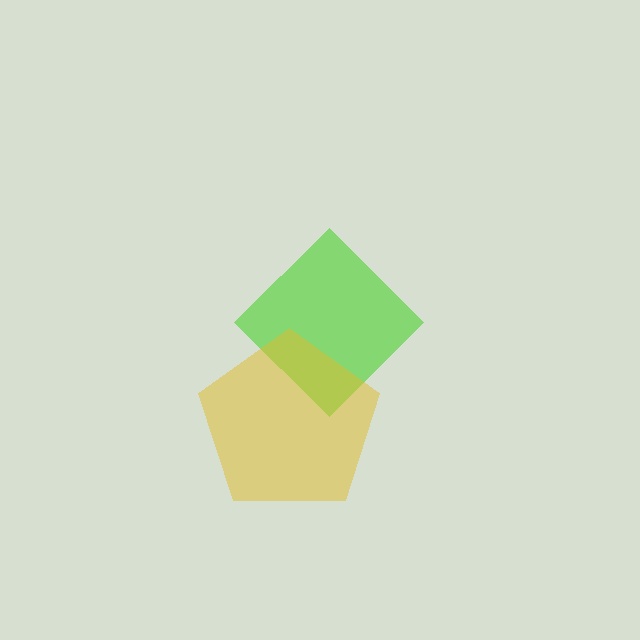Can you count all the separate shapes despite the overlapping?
Yes, there are 2 separate shapes.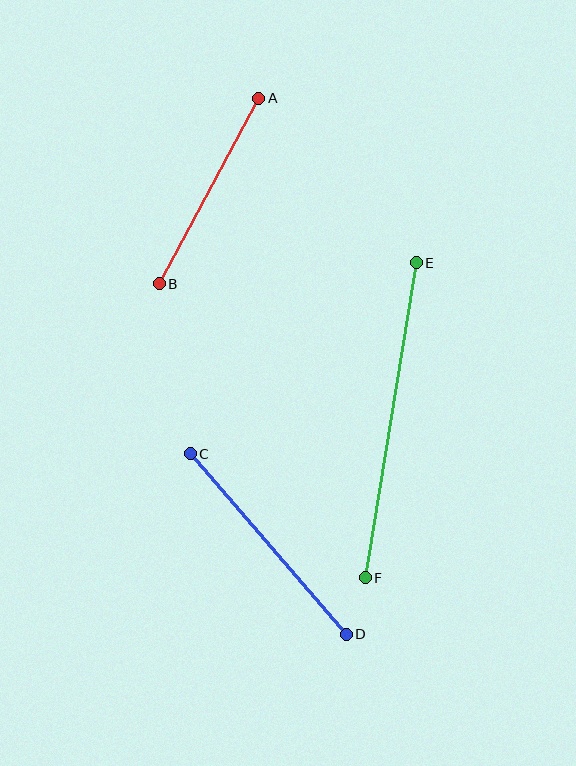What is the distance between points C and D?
The distance is approximately 238 pixels.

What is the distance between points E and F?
The distance is approximately 319 pixels.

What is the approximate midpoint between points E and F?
The midpoint is at approximately (391, 420) pixels.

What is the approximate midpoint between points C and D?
The midpoint is at approximately (268, 544) pixels.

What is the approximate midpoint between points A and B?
The midpoint is at approximately (209, 191) pixels.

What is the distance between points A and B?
The distance is approximately 211 pixels.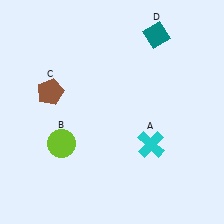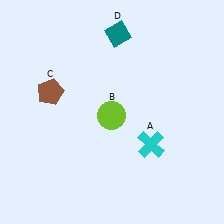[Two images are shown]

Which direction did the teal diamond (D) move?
The teal diamond (D) moved left.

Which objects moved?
The objects that moved are: the lime circle (B), the teal diamond (D).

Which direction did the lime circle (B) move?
The lime circle (B) moved right.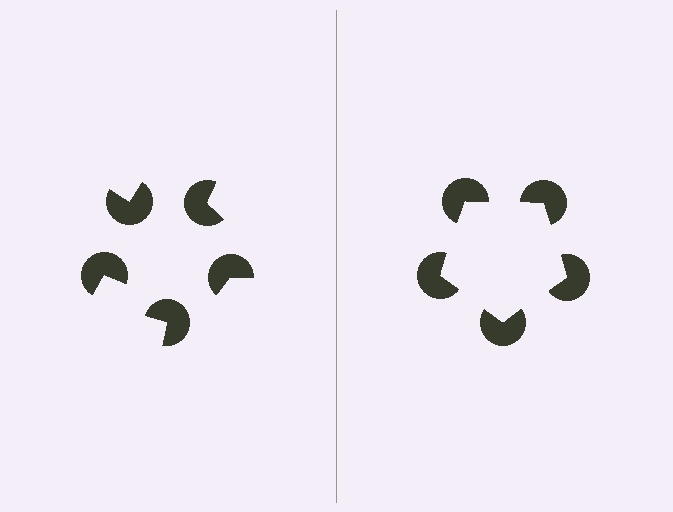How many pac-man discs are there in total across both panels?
10 — 5 on each side.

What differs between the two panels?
The pac-man discs are positioned identically on both sides; only the wedge orientations differ. On the right they align to a pentagon; on the left they are misaligned.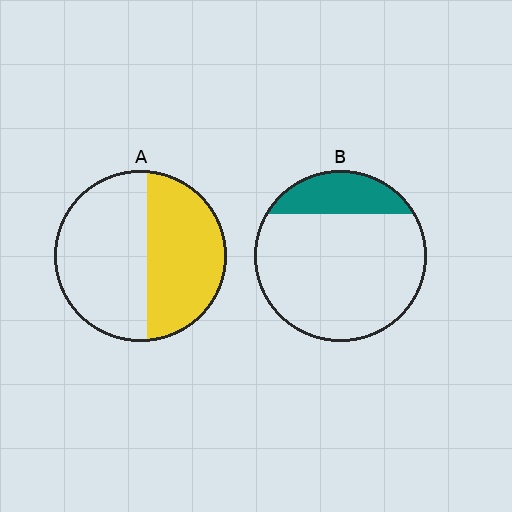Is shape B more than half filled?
No.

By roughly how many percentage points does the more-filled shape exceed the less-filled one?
By roughly 25 percentage points (A over B).